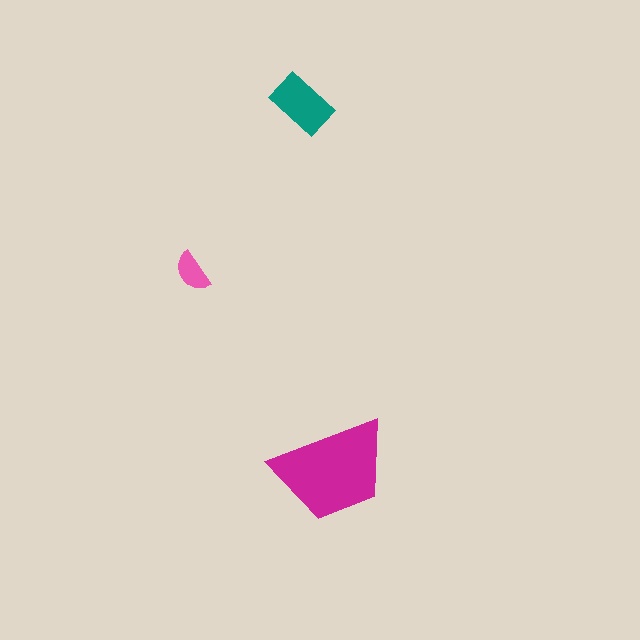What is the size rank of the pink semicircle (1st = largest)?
3rd.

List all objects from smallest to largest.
The pink semicircle, the teal rectangle, the magenta trapezoid.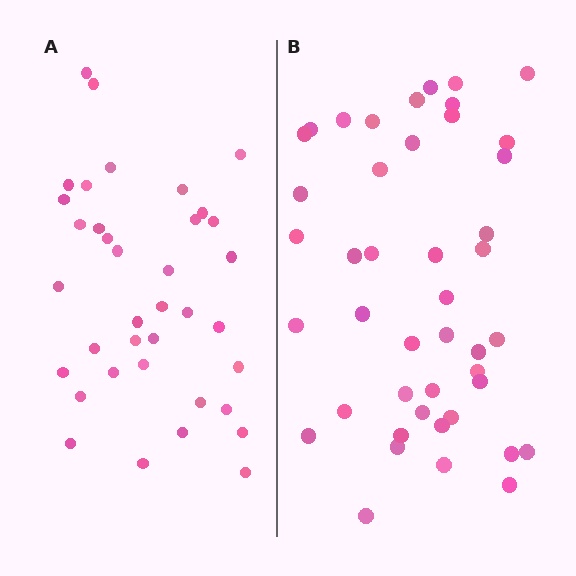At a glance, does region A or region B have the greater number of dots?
Region B (the right region) has more dots.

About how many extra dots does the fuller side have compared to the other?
Region B has roughly 8 or so more dots than region A.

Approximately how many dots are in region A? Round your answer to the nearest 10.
About 40 dots. (The exact count is 37, which rounds to 40.)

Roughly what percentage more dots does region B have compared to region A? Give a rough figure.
About 20% more.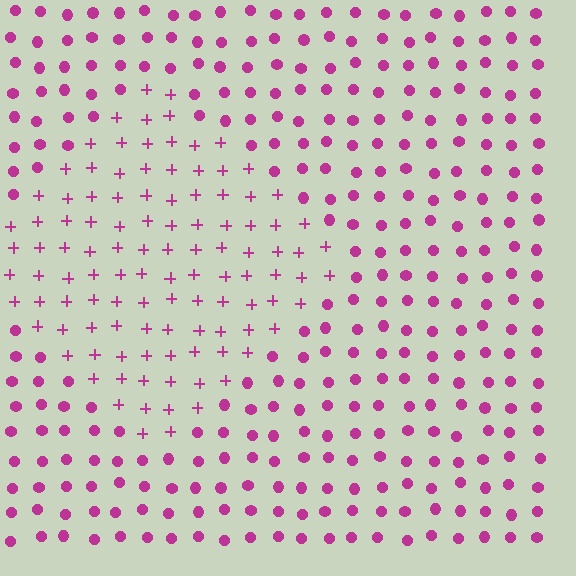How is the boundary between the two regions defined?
The boundary is defined by a change in element shape: plus signs inside vs. circles outside. All elements share the same color and spacing.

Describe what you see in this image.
The image is filled with small magenta elements arranged in a uniform grid. A diamond-shaped region contains plus signs, while the surrounding area contains circles. The boundary is defined purely by the change in element shape.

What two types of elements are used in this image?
The image uses plus signs inside the diamond region and circles outside it.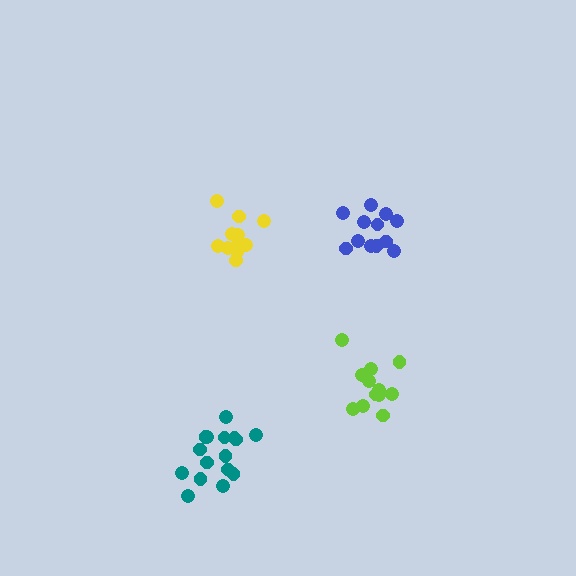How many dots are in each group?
Group 1: 11 dots, Group 2: 12 dots, Group 3: 12 dots, Group 4: 16 dots (51 total).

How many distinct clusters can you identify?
There are 4 distinct clusters.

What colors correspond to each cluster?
The clusters are colored: yellow, lime, blue, teal.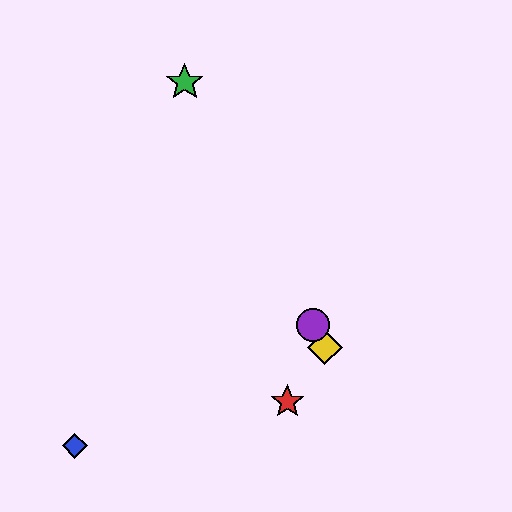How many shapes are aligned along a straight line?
3 shapes (the green star, the yellow diamond, the purple circle) are aligned along a straight line.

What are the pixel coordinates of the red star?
The red star is at (287, 402).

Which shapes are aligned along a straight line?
The green star, the yellow diamond, the purple circle are aligned along a straight line.